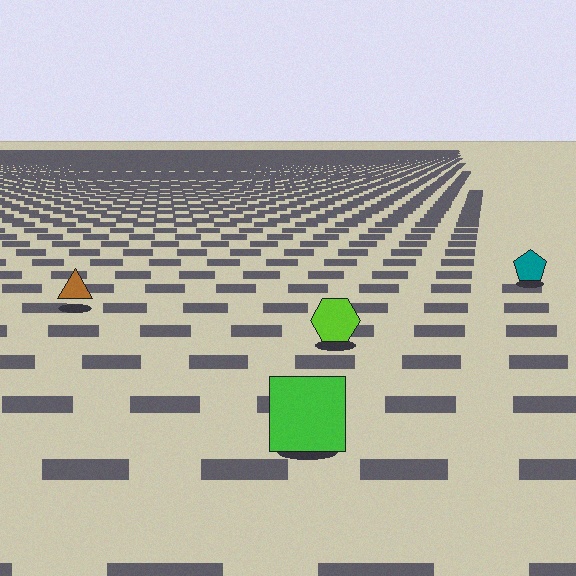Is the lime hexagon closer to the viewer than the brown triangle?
Yes. The lime hexagon is closer — you can tell from the texture gradient: the ground texture is coarser near it.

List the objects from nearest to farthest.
From nearest to farthest: the green square, the lime hexagon, the brown triangle, the teal pentagon.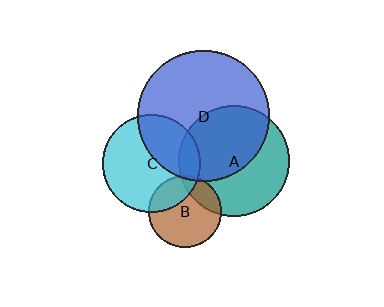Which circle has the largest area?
Circle D (blue).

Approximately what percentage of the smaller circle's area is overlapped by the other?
Approximately 25%.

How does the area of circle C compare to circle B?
Approximately 1.9 times.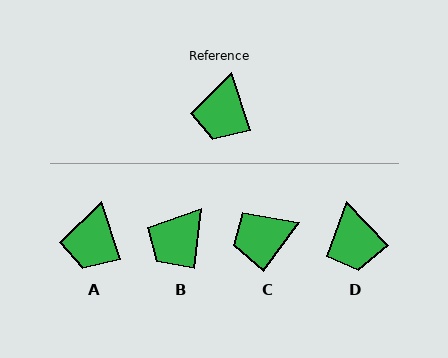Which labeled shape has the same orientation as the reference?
A.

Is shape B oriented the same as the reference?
No, it is off by about 25 degrees.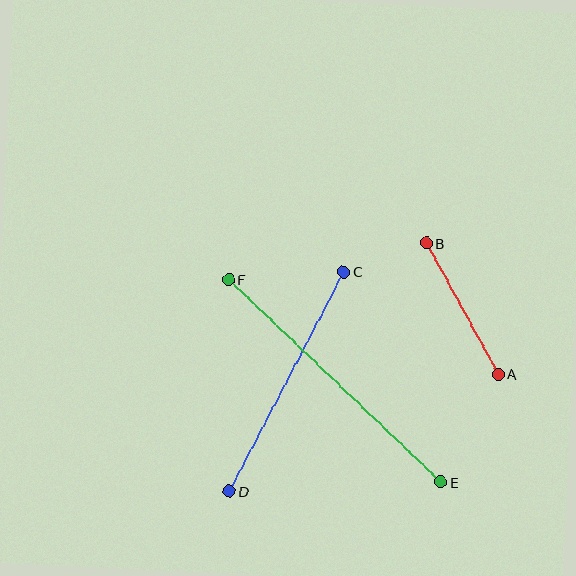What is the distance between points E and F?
The distance is approximately 294 pixels.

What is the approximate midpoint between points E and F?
The midpoint is at approximately (335, 381) pixels.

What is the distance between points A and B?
The distance is approximately 150 pixels.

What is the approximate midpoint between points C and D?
The midpoint is at approximately (287, 381) pixels.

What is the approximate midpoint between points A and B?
The midpoint is at approximately (462, 309) pixels.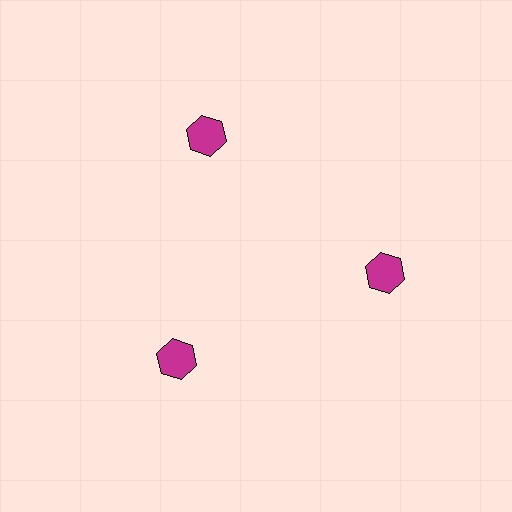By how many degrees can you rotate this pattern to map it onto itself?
The pattern maps onto itself every 120 degrees of rotation.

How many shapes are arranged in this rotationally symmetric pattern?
There are 3 shapes, arranged in 3 groups of 1.